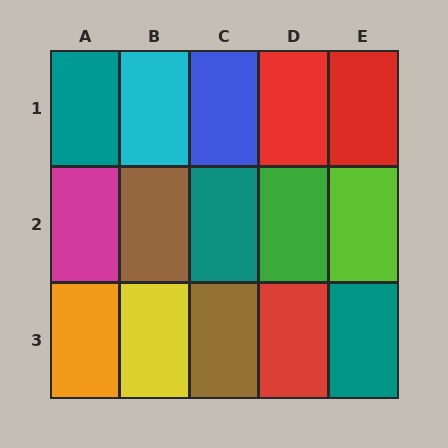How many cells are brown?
2 cells are brown.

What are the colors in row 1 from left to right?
Teal, cyan, blue, red, red.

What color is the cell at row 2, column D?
Green.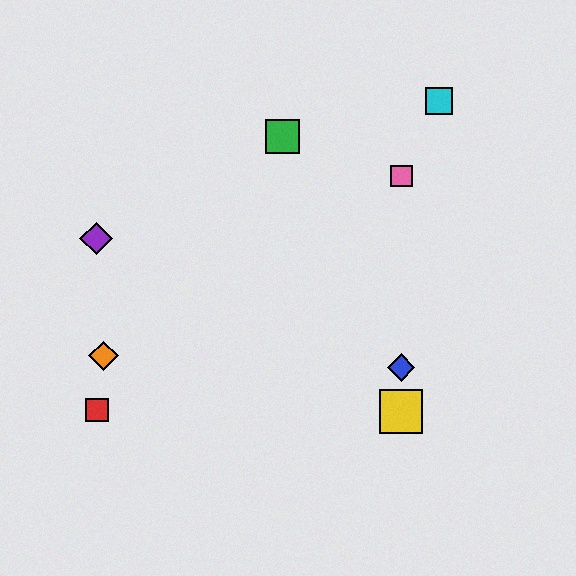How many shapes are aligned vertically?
3 shapes (the blue diamond, the yellow square, the pink square) are aligned vertically.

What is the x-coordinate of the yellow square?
The yellow square is at x≈401.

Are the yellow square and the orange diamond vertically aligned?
No, the yellow square is at x≈401 and the orange diamond is at x≈103.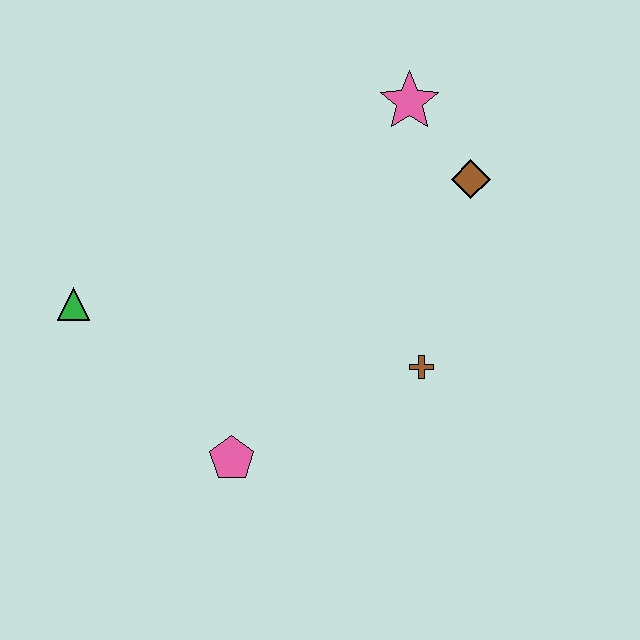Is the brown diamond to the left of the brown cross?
No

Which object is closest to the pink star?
The brown diamond is closest to the pink star.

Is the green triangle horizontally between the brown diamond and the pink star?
No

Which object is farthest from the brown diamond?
The green triangle is farthest from the brown diamond.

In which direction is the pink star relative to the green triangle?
The pink star is to the right of the green triangle.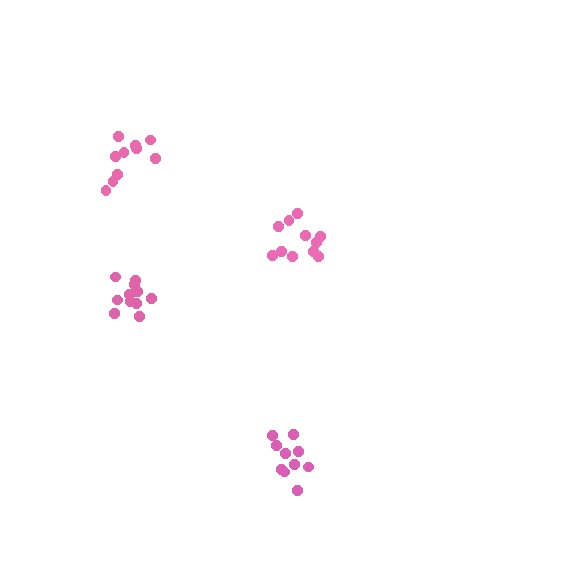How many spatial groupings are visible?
There are 4 spatial groupings.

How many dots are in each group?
Group 1: 11 dots, Group 2: 10 dots, Group 3: 11 dots, Group 4: 10 dots (42 total).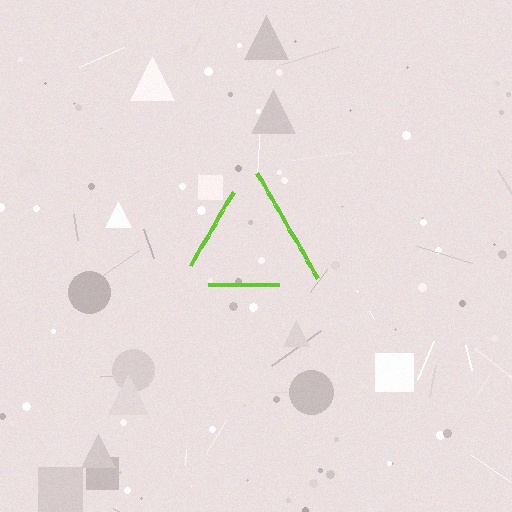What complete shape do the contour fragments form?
The contour fragments form a triangle.